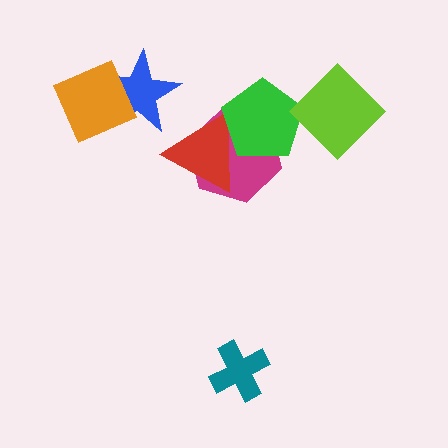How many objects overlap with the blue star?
1 object overlaps with the blue star.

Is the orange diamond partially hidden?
No, no other shape covers it.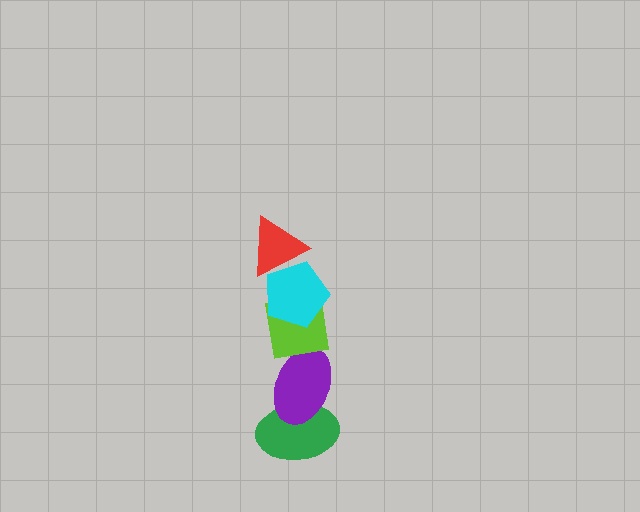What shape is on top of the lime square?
The cyan pentagon is on top of the lime square.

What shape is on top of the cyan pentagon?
The red triangle is on top of the cyan pentagon.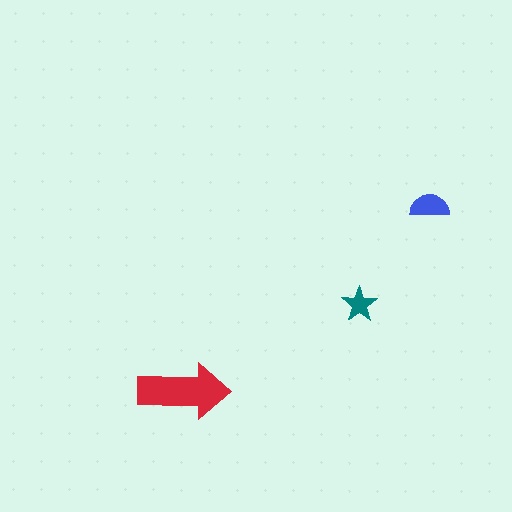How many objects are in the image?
There are 3 objects in the image.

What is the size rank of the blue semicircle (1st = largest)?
2nd.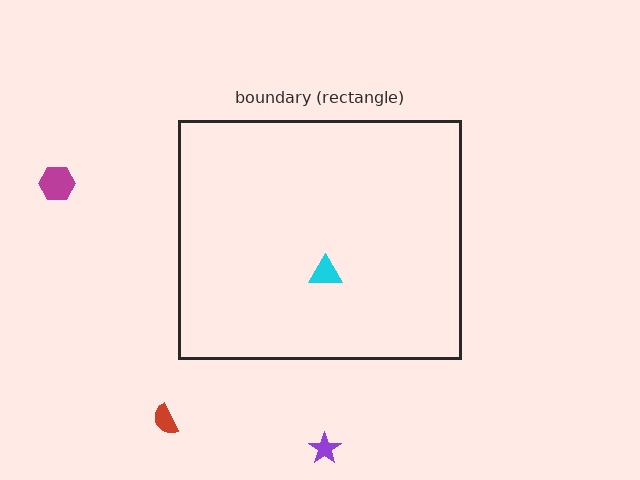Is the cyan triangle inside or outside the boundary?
Inside.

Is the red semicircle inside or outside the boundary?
Outside.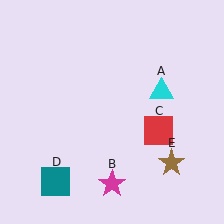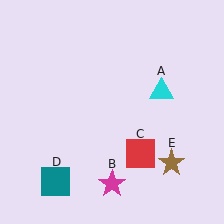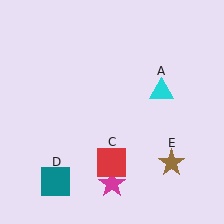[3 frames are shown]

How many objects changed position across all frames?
1 object changed position: red square (object C).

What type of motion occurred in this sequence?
The red square (object C) rotated clockwise around the center of the scene.